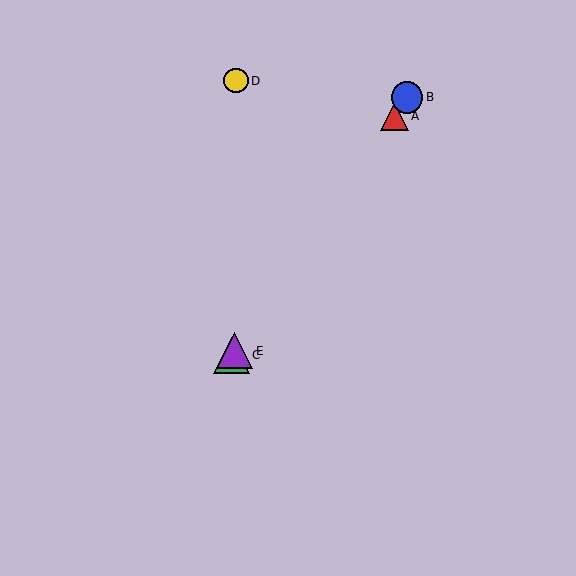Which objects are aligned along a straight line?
Objects A, B, C, E are aligned along a straight line.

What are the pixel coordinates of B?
Object B is at (407, 98).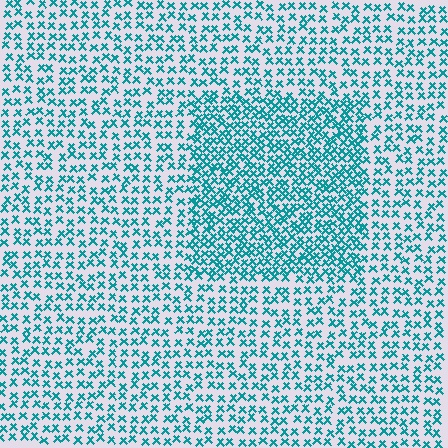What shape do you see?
I see a rectangle.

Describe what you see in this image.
The image contains small teal elements arranged at two different densities. A rectangle-shaped region is visible where the elements are more densely packed than the surrounding area.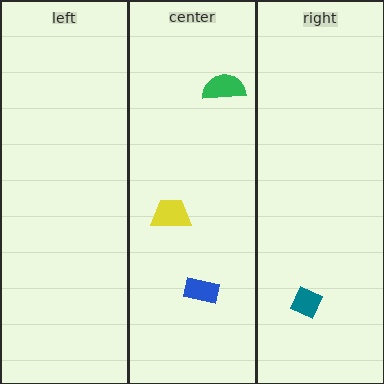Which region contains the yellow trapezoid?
The center region.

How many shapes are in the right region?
1.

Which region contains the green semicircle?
The center region.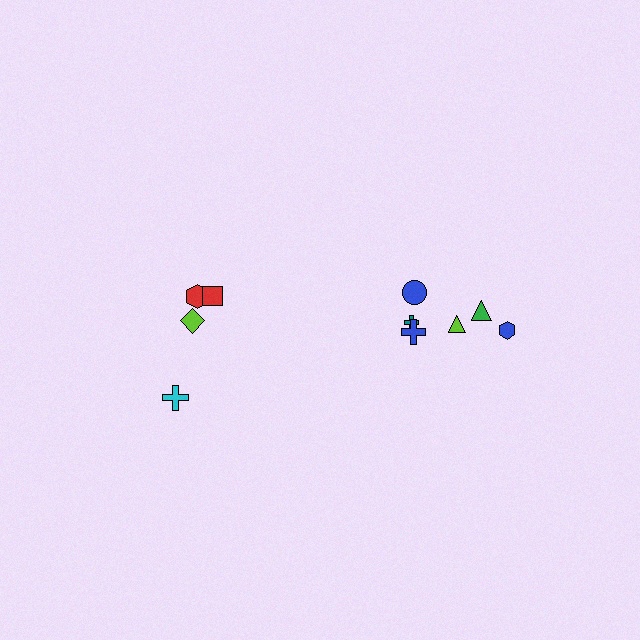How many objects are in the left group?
There are 4 objects.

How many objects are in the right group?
There are 6 objects.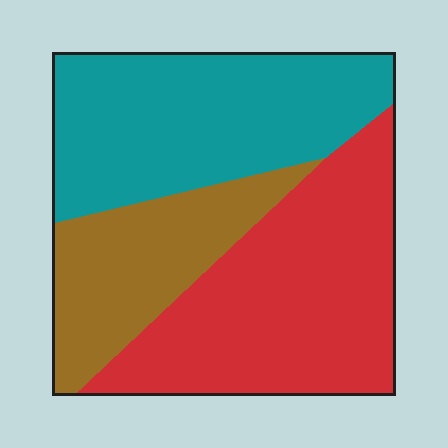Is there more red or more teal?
Red.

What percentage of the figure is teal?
Teal takes up between a third and a half of the figure.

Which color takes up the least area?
Brown, at roughly 20%.